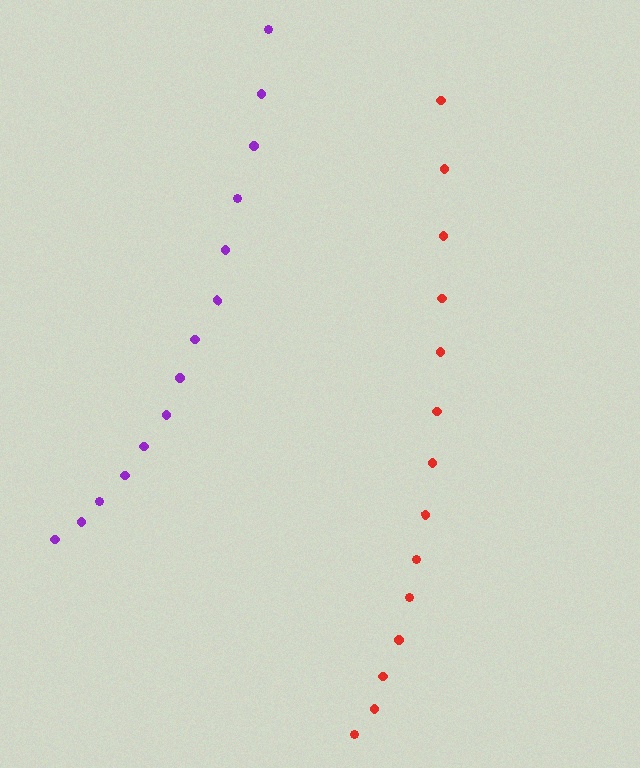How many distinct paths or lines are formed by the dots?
There are 2 distinct paths.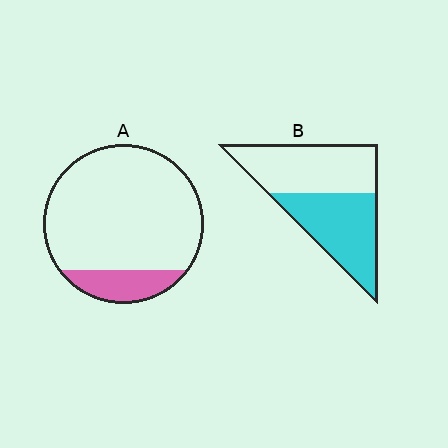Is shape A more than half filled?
No.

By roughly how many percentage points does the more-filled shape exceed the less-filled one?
By roughly 35 percentage points (B over A).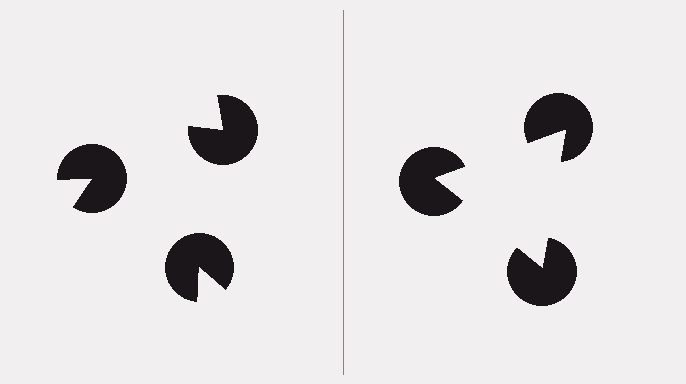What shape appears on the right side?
An illusory triangle.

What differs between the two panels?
The pac-man discs are positioned identically on both sides; only the wedge orientations differ. On the right they align to a triangle; on the left they are misaligned.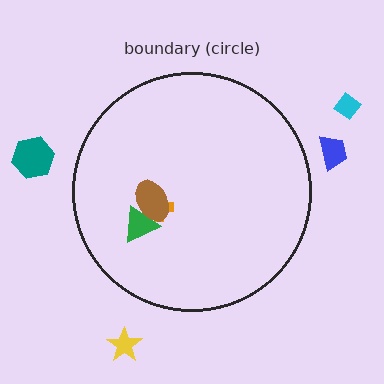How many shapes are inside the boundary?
3 inside, 4 outside.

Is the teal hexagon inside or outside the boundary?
Outside.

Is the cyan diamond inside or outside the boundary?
Outside.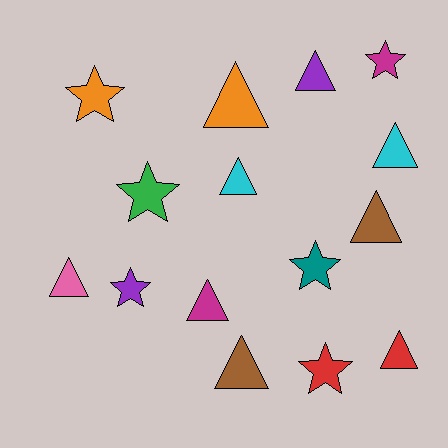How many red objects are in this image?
There are 2 red objects.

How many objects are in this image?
There are 15 objects.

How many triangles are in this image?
There are 9 triangles.